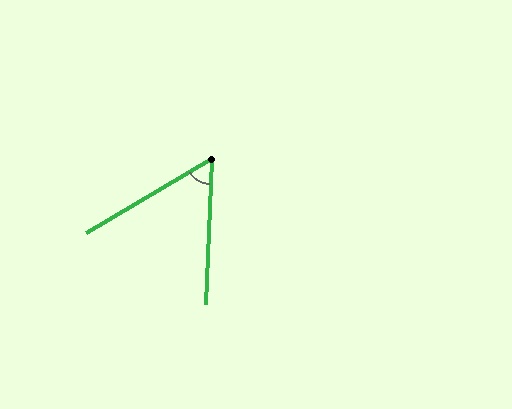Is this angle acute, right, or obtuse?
It is acute.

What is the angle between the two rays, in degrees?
Approximately 57 degrees.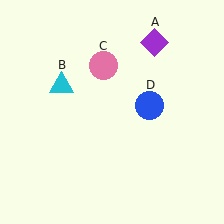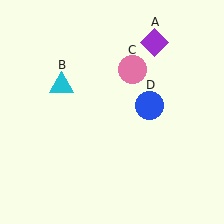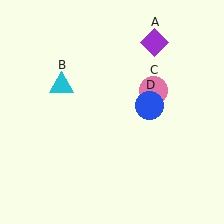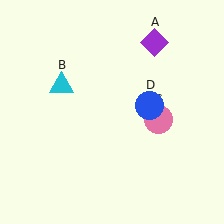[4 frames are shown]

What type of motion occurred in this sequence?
The pink circle (object C) rotated clockwise around the center of the scene.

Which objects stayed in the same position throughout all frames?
Purple diamond (object A) and cyan triangle (object B) and blue circle (object D) remained stationary.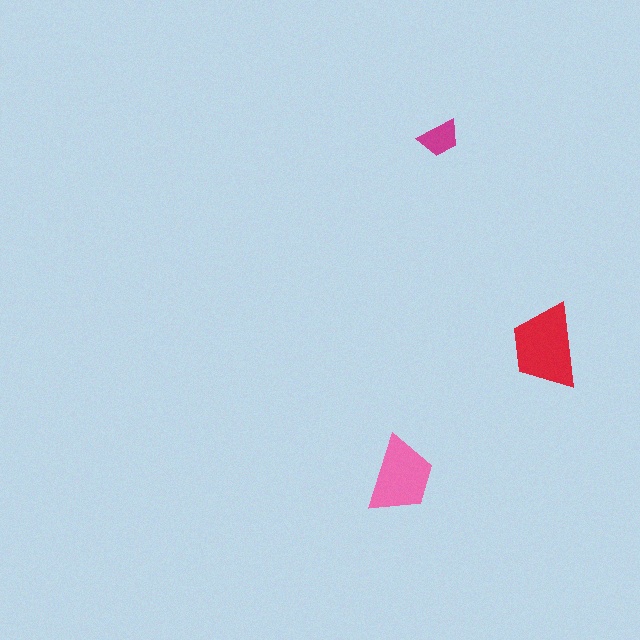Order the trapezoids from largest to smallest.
the red one, the pink one, the magenta one.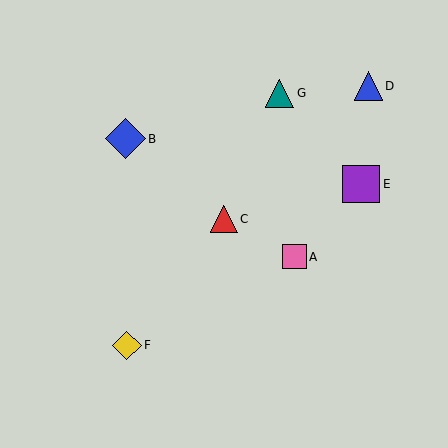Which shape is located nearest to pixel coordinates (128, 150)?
The blue diamond (labeled B) at (125, 139) is nearest to that location.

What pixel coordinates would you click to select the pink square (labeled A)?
Click at (294, 257) to select the pink square A.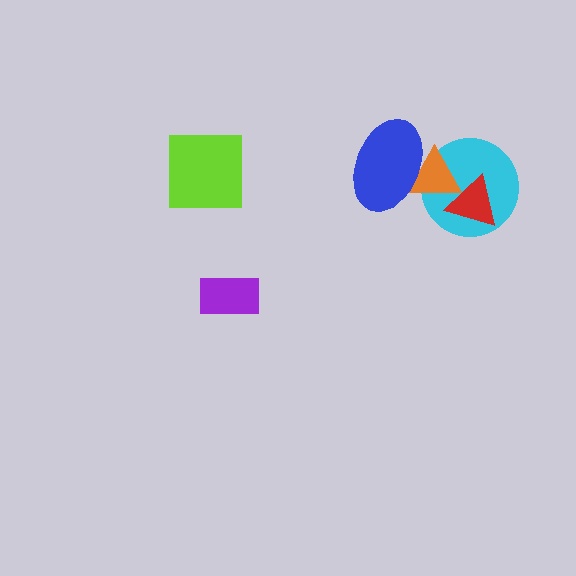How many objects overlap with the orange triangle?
3 objects overlap with the orange triangle.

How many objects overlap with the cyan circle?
3 objects overlap with the cyan circle.